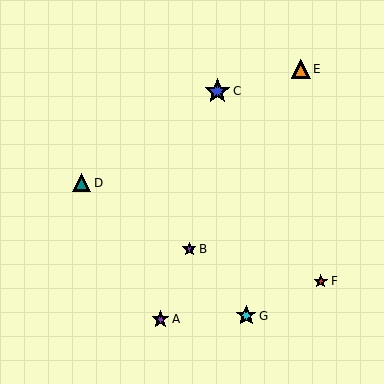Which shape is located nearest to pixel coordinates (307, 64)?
The orange triangle (labeled E) at (301, 69) is nearest to that location.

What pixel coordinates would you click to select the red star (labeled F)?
Click at (321, 281) to select the red star F.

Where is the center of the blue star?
The center of the blue star is at (217, 91).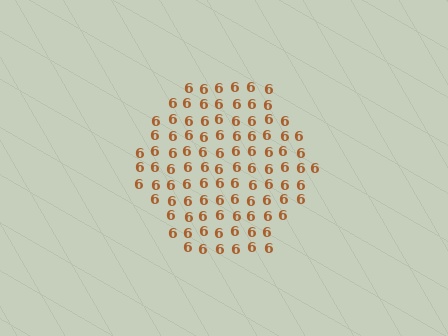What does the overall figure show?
The overall figure shows a hexagon.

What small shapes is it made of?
It is made of small digit 6's.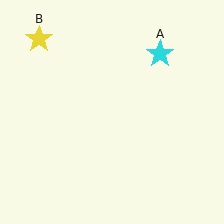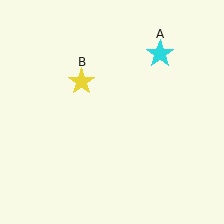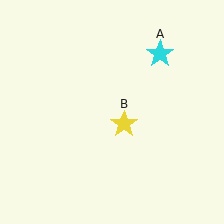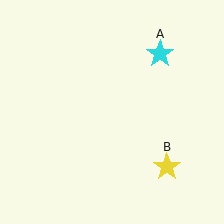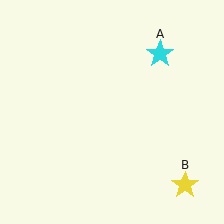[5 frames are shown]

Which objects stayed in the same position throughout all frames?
Cyan star (object A) remained stationary.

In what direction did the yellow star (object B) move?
The yellow star (object B) moved down and to the right.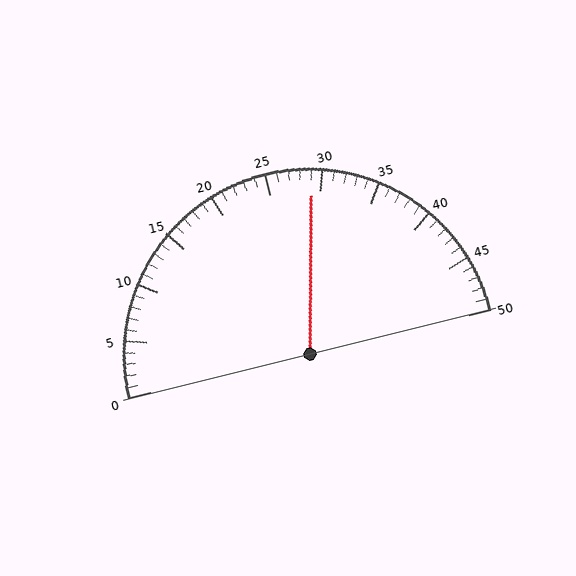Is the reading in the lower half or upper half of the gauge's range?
The reading is in the upper half of the range (0 to 50).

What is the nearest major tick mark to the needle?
The nearest major tick mark is 30.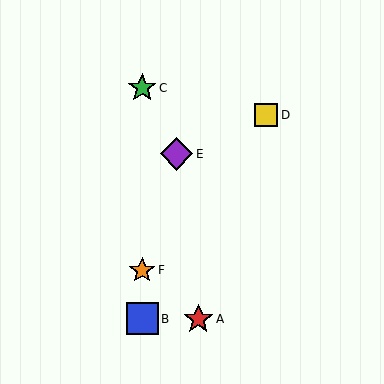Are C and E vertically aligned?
No, C is at x≈142 and E is at x≈177.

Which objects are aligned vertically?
Objects B, C, F are aligned vertically.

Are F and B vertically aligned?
Yes, both are at x≈142.